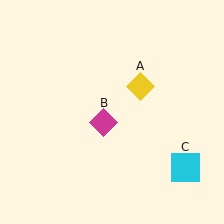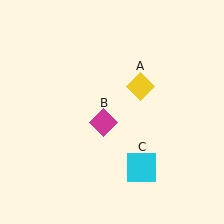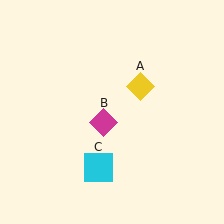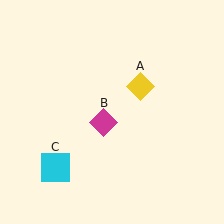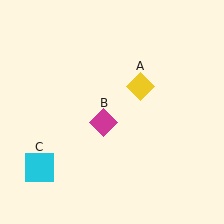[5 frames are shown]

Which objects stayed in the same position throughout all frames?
Yellow diamond (object A) and magenta diamond (object B) remained stationary.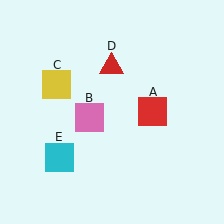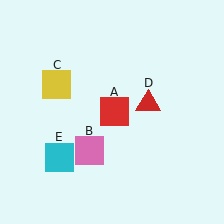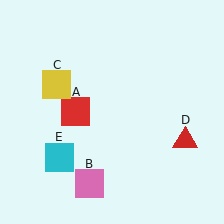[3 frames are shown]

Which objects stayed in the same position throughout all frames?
Yellow square (object C) and cyan square (object E) remained stationary.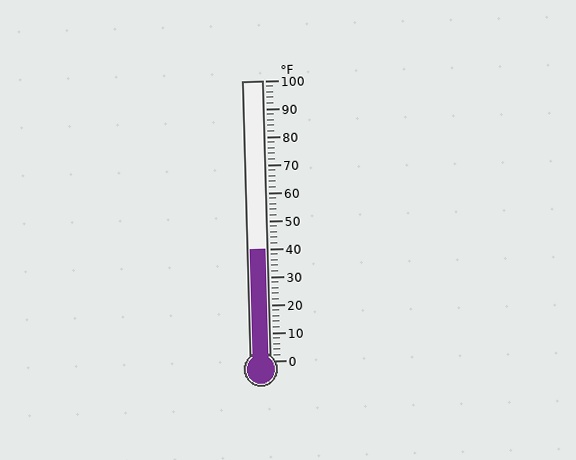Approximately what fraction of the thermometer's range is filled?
The thermometer is filled to approximately 40% of its range.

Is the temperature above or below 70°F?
The temperature is below 70°F.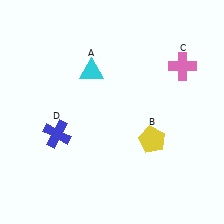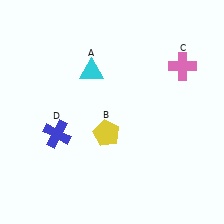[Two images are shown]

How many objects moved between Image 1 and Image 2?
1 object moved between the two images.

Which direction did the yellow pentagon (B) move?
The yellow pentagon (B) moved left.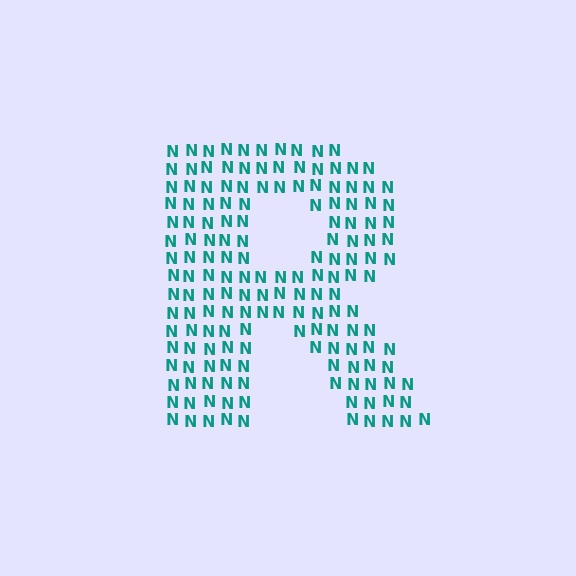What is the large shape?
The large shape is the letter R.